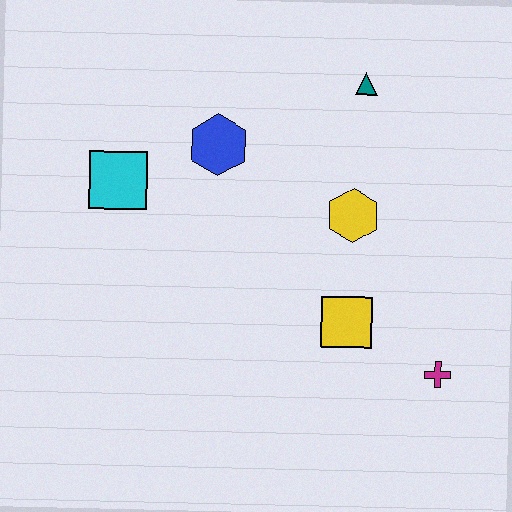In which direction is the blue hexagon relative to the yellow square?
The blue hexagon is above the yellow square.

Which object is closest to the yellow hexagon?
The yellow square is closest to the yellow hexagon.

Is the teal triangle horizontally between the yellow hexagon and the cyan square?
No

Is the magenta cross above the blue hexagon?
No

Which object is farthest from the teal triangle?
The magenta cross is farthest from the teal triangle.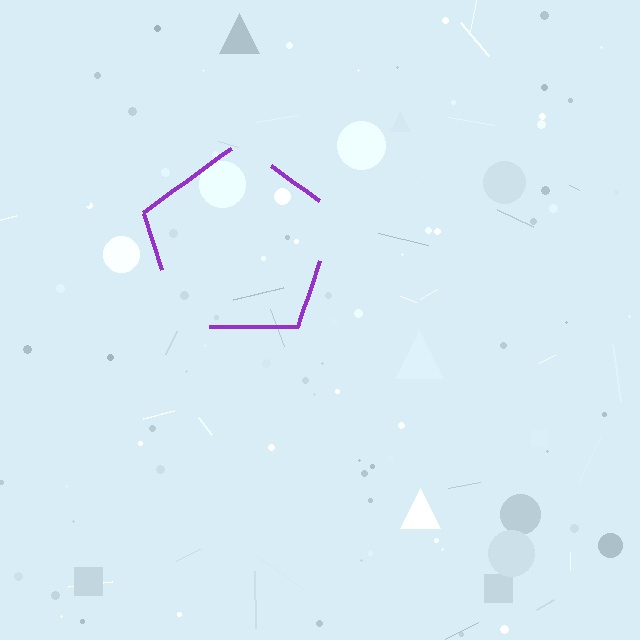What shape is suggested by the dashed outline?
The dashed outline suggests a pentagon.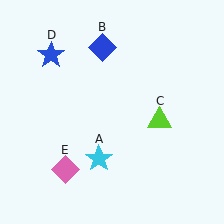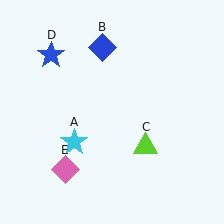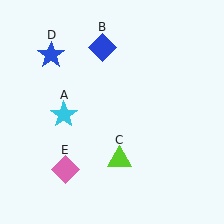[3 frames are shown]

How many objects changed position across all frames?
2 objects changed position: cyan star (object A), lime triangle (object C).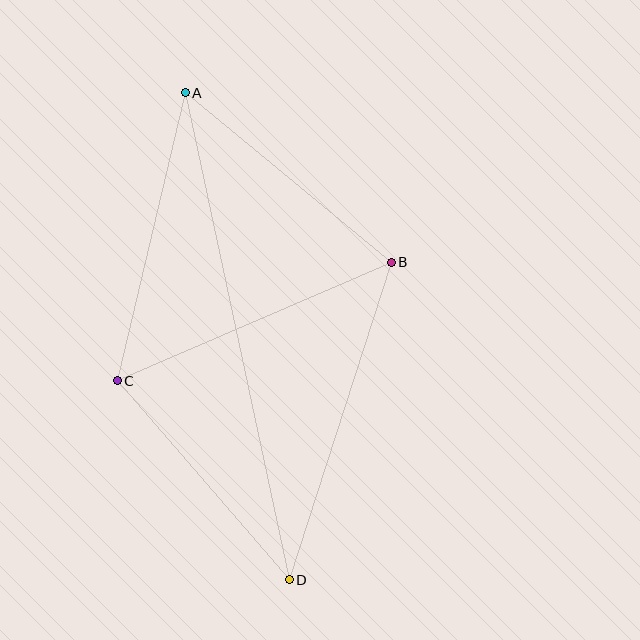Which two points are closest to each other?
Points C and D are closest to each other.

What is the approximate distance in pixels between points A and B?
The distance between A and B is approximately 267 pixels.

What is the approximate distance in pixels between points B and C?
The distance between B and C is approximately 299 pixels.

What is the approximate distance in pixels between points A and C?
The distance between A and C is approximately 296 pixels.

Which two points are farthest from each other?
Points A and D are farthest from each other.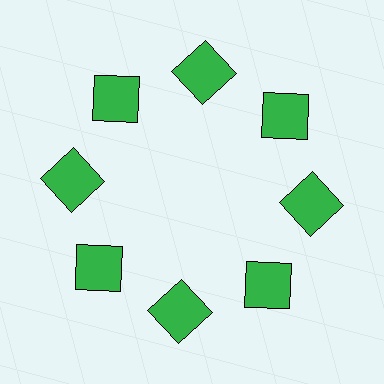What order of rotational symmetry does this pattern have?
This pattern has 8-fold rotational symmetry.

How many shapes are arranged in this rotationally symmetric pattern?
There are 8 shapes, arranged in 8 groups of 1.